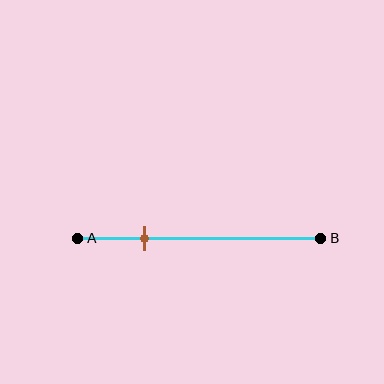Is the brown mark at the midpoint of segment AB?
No, the mark is at about 25% from A, not at the 50% midpoint.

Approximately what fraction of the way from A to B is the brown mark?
The brown mark is approximately 25% of the way from A to B.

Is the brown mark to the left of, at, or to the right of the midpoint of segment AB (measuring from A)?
The brown mark is to the left of the midpoint of segment AB.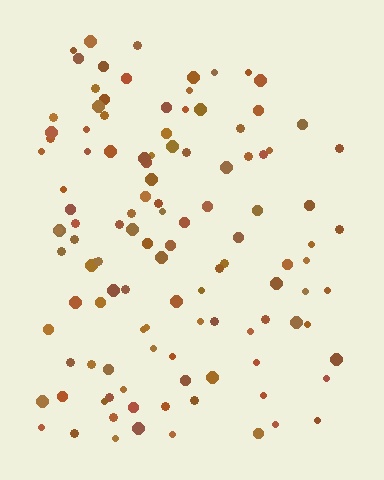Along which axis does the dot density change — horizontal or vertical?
Horizontal.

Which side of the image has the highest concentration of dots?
The left.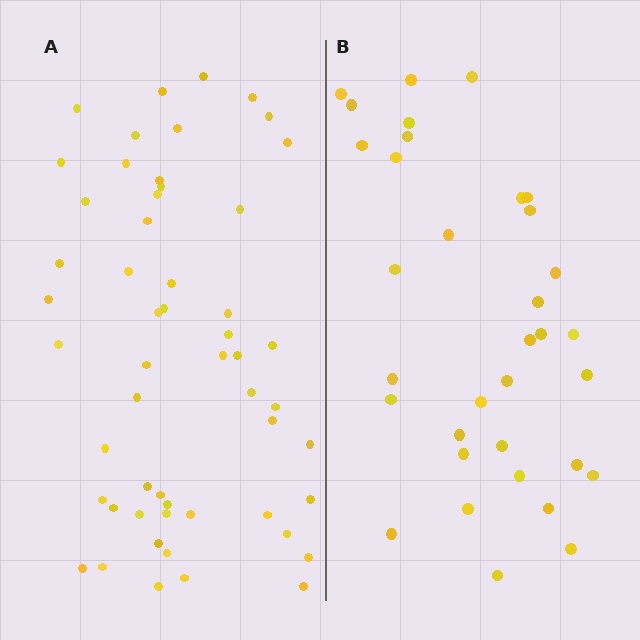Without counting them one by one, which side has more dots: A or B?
Region A (the left region) has more dots.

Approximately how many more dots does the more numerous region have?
Region A has approximately 20 more dots than region B.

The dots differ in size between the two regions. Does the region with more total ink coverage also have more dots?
No. Region B has more total ink coverage because its dots are larger, but region A actually contains more individual dots. Total area can be misleading — the number of items is what matters here.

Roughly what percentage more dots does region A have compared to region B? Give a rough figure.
About 60% more.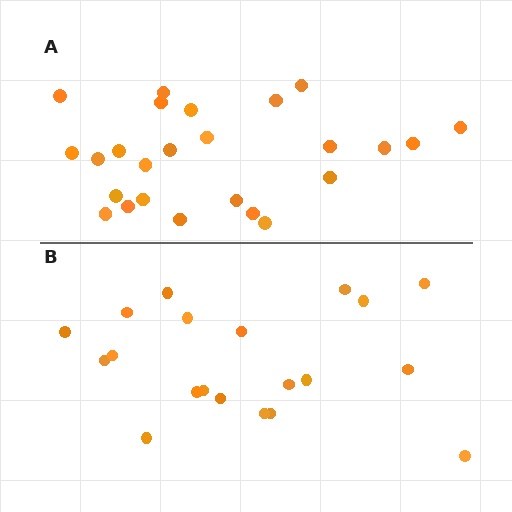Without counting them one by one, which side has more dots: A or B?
Region A (the top region) has more dots.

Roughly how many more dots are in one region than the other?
Region A has about 5 more dots than region B.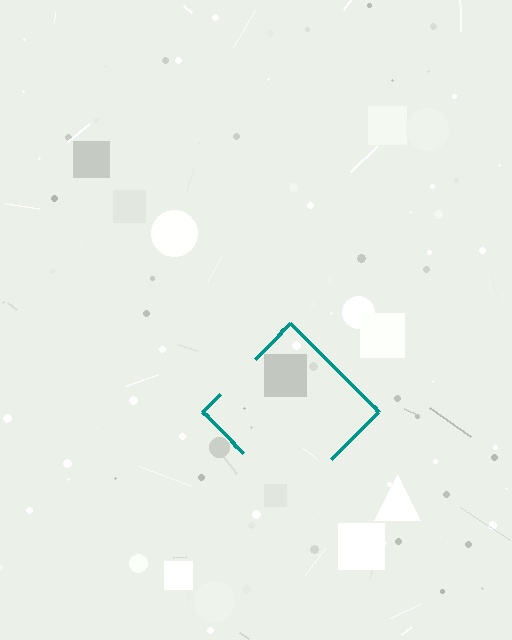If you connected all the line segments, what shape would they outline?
They would outline a diamond.